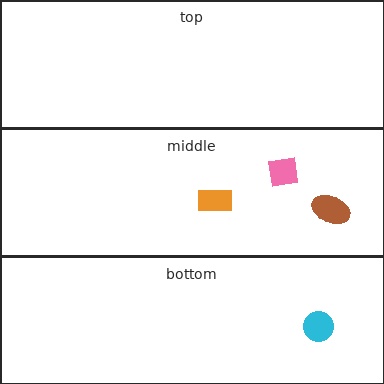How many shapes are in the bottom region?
1.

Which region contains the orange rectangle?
The middle region.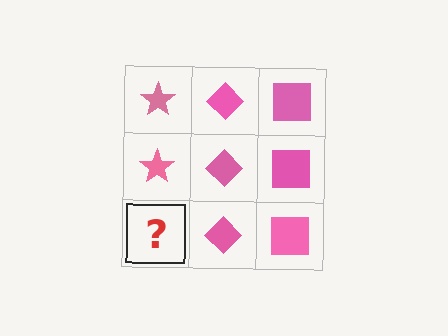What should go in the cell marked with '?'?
The missing cell should contain a pink star.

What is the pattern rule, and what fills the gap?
The rule is that each column has a consistent shape. The gap should be filled with a pink star.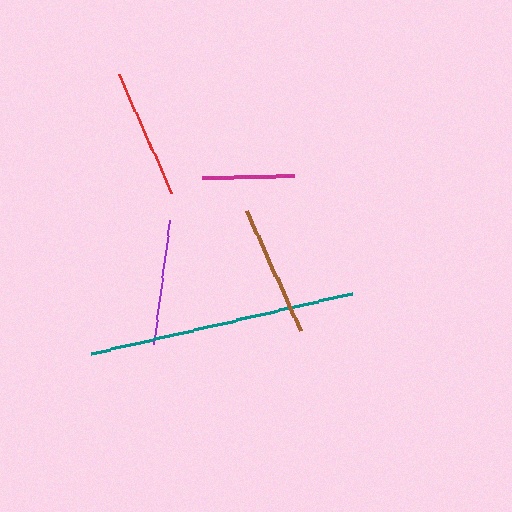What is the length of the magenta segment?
The magenta segment is approximately 92 pixels long.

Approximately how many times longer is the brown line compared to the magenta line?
The brown line is approximately 1.4 times the length of the magenta line.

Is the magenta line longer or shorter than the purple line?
The purple line is longer than the magenta line.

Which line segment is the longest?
The teal line is the longest at approximately 268 pixels.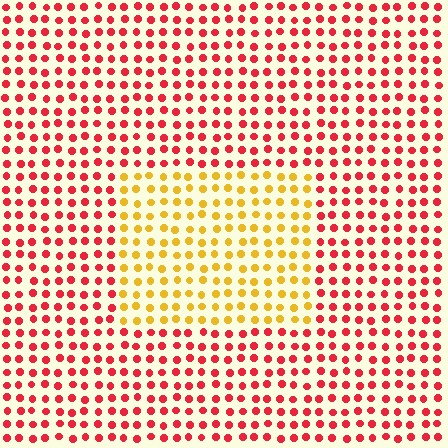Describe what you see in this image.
The image is filled with small red elements in a uniform arrangement. A rectangle-shaped region is visible where the elements are tinted to a slightly different hue, forming a subtle color boundary.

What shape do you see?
I see a rectangle.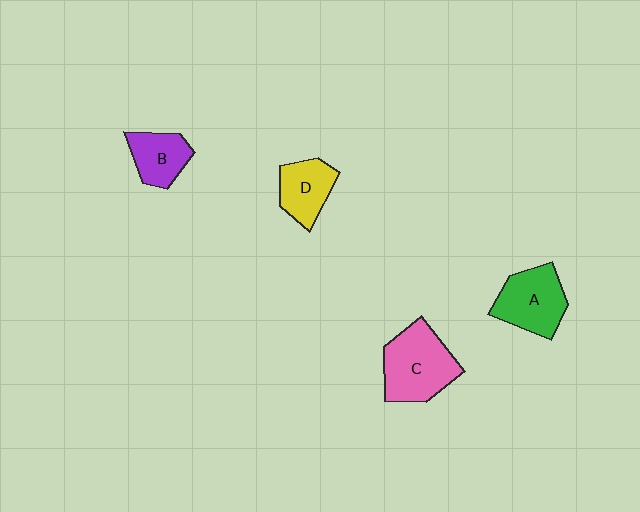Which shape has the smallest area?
Shape B (purple).